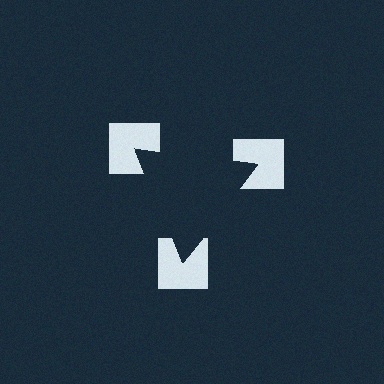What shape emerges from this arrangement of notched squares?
An illusory triangle — its edges are inferred from the aligned wedge cuts in the notched squares, not physically drawn.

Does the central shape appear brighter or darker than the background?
It typically appears slightly darker than the background, even though no actual brightness change is drawn.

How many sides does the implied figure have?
3 sides.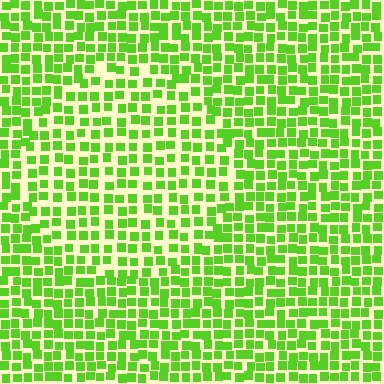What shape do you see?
I see a circle.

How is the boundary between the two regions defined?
The boundary is defined by a change in element density (approximately 1.4x ratio). All elements are the same color, size, and shape.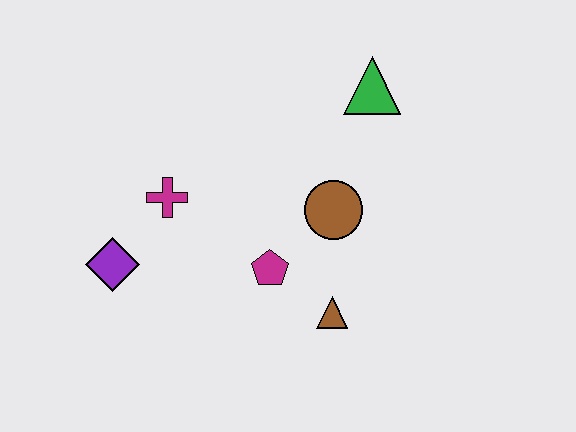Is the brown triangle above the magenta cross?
No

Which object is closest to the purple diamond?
The magenta cross is closest to the purple diamond.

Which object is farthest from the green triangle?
The purple diamond is farthest from the green triangle.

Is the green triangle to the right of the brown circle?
Yes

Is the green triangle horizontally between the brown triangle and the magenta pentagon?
No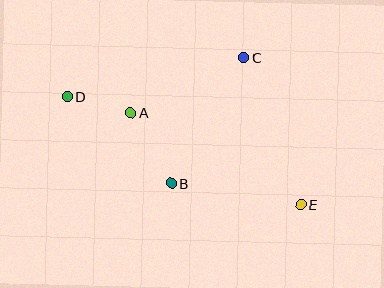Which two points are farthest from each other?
Points D and E are farthest from each other.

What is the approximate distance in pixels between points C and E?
The distance between C and E is approximately 158 pixels.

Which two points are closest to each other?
Points A and D are closest to each other.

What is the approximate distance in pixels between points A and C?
The distance between A and C is approximately 126 pixels.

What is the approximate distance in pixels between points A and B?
The distance between A and B is approximately 81 pixels.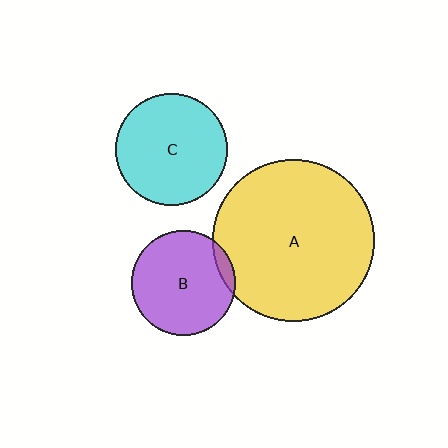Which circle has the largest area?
Circle A (yellow).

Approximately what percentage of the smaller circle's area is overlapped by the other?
Approximately 5%.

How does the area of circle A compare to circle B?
Approximately 2.4 times.